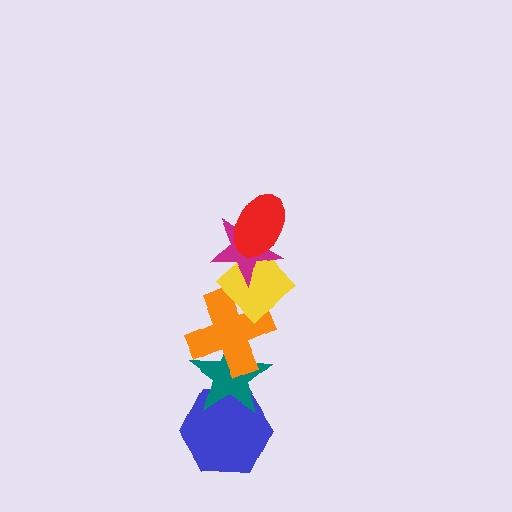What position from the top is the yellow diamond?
The yellow diamond is 3rd from the top.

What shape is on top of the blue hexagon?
The teal star is on top of the blue hexagon.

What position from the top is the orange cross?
The orange cross is 4th from the top.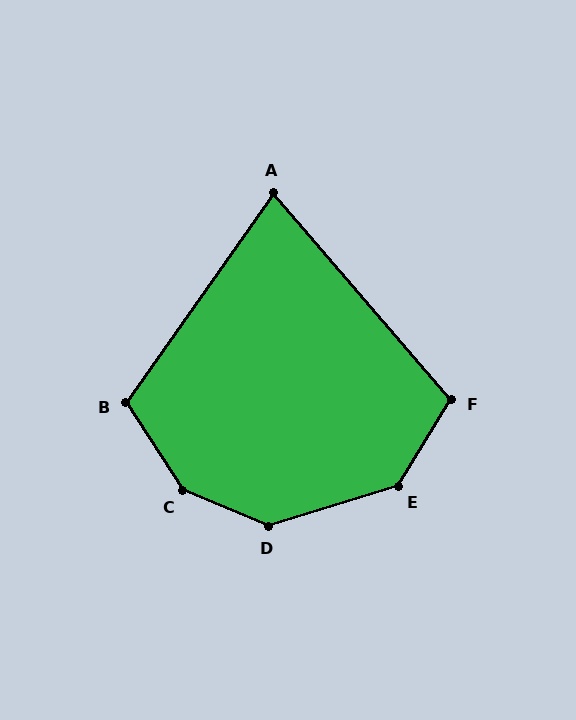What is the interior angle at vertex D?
Approximately 140 degrees (obtuse).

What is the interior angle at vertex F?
Approximately 108 degrees (obtuse).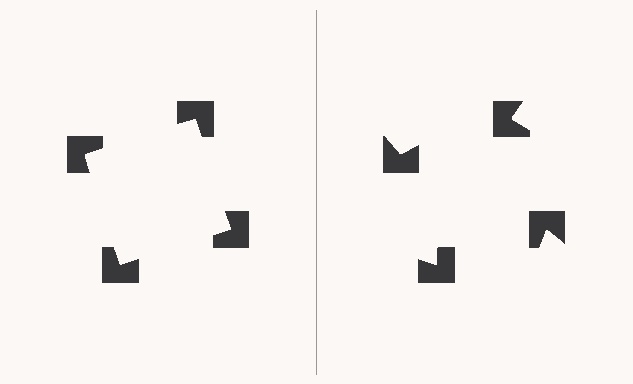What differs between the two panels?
The notched squares are positioned identically on both sides; only the wedge orientations differ. On the left they align to a square; on the right they are misaligned.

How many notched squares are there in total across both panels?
8 — 4 on each side.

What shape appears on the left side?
An illusory square.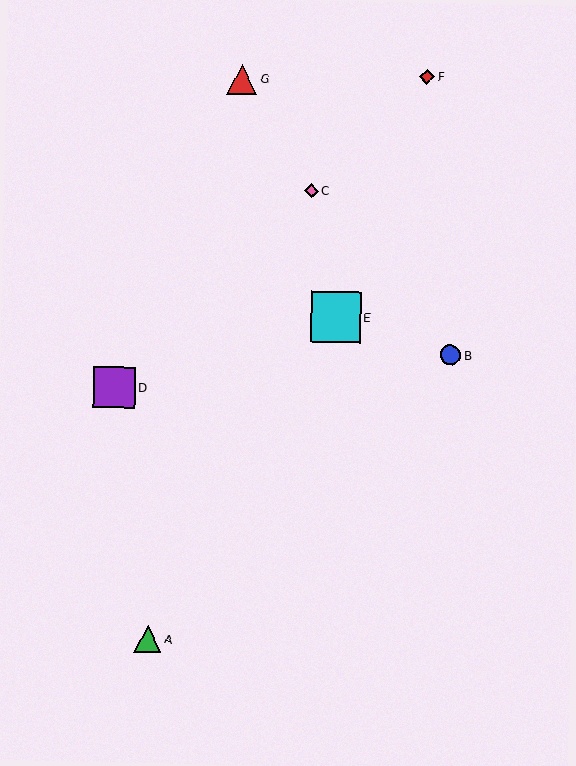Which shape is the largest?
The cyan square (labeled E) is the largest.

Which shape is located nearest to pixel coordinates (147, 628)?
The green triangle (labeled A) at (148, 639) is nearest to that location.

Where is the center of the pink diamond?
The center of the pink diamond is at (311, 190).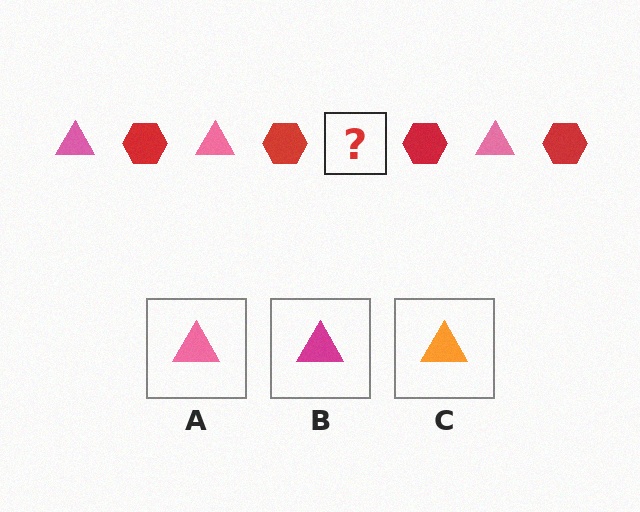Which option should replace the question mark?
Option A.